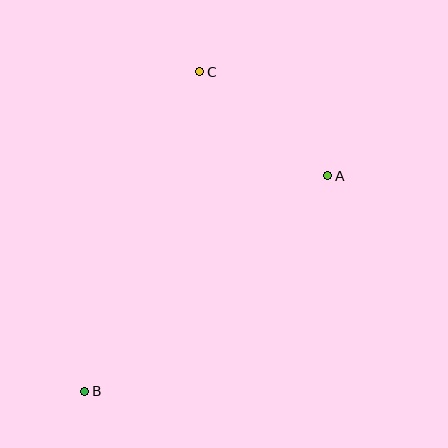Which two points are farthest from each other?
Points B and C are farthest from each other.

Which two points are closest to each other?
Points A and C are closest to each other.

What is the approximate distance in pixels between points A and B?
The distance between A and B is approximately 325 pixels.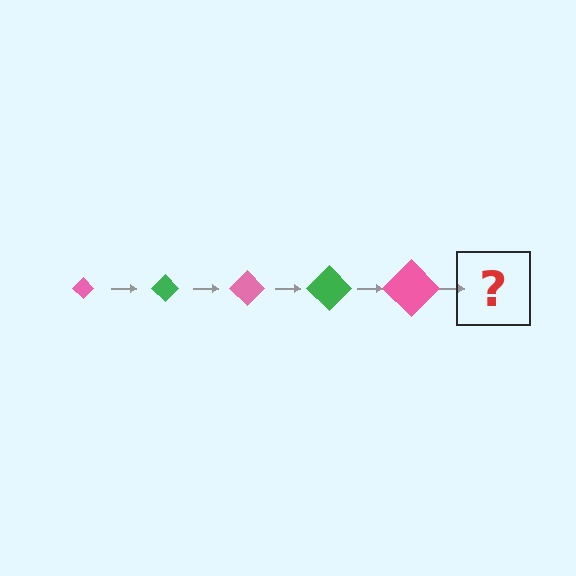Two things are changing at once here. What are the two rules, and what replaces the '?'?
The two rules are that the diamond grows larger each step and the color cycles through pink and green. The '?' should be a green diamond, larger than the previous one.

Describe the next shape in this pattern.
It should be a green diamond, larger than the previous one.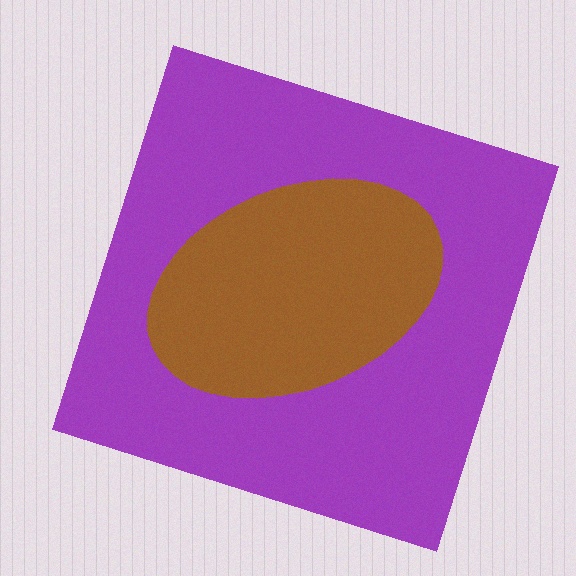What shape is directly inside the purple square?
The brown ellipse.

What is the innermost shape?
The brown ellipse.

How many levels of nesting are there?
2.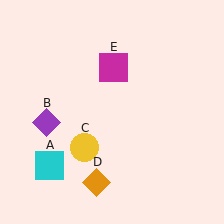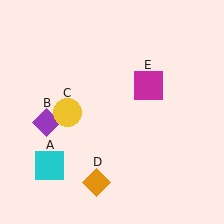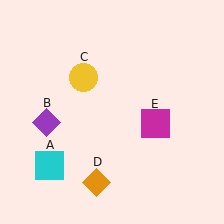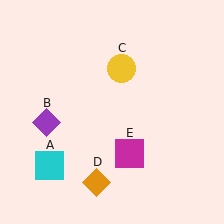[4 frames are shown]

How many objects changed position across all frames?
2 objects changed position: yellow circle (object C), magenta square (object E).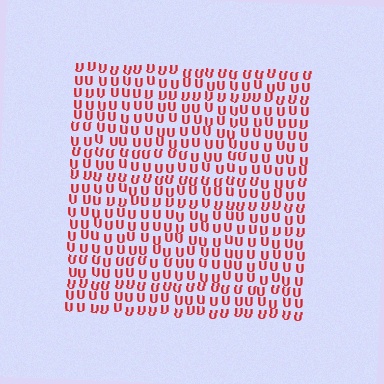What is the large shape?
The large shape is a square.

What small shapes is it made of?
It is made of small letter U's.